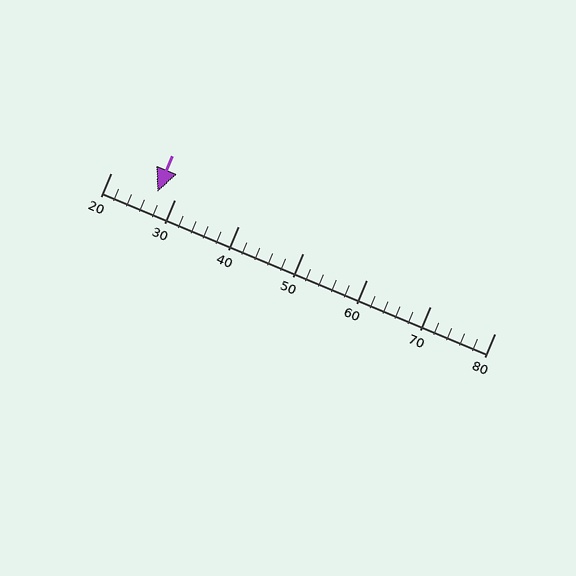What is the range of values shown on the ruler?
The ruler shows values from 20 to 80.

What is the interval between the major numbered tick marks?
The major tick marks are spaced 10 units apart.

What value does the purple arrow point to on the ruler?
The purple arrow points to approximately 27.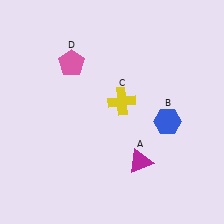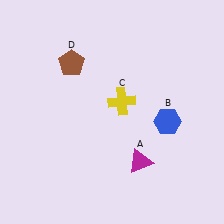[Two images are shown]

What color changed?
The pentagon (D) changed from pink in Image 1 to brown in Image 2.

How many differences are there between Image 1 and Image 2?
There is 1 difference between the two images.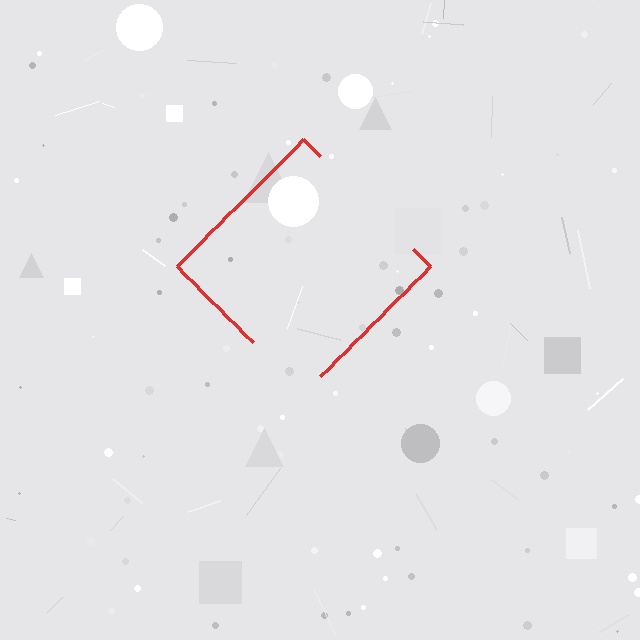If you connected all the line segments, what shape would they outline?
They would outline a diamond.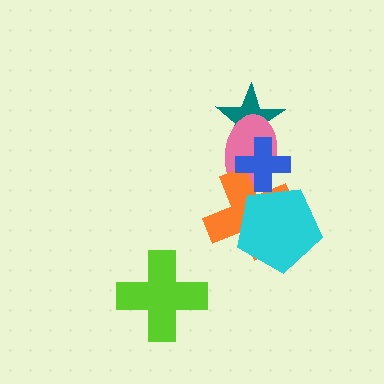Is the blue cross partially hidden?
No, no other shape covers it.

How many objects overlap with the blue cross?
3 objects overlap with the blue cross.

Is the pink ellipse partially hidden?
Yes, it is partially covered by another shape.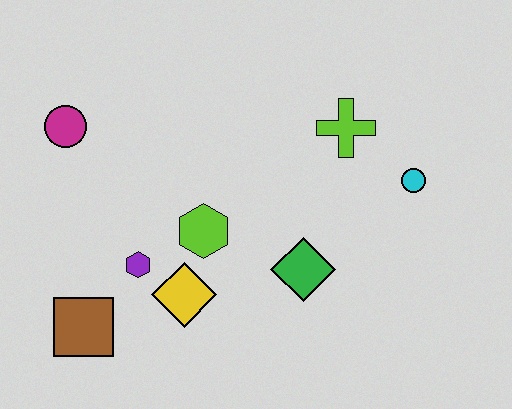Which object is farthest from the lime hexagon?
The cyan circle is farthest from the lime hexagon.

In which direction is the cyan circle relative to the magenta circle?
The cyan circle is to the right of the magenta circle.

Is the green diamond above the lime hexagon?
No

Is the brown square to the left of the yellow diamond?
Yes